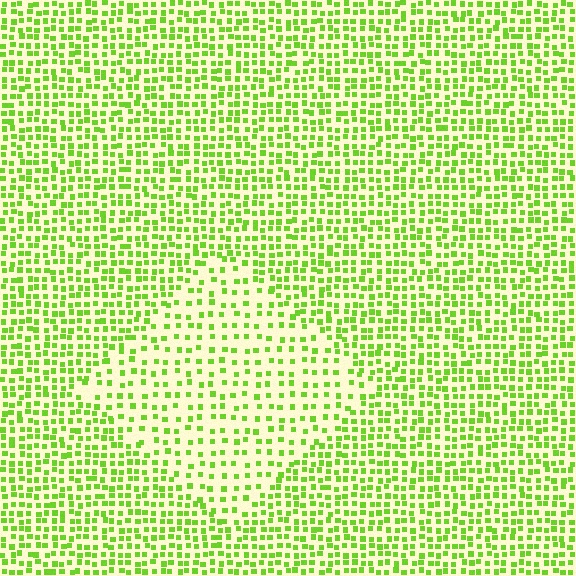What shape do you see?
I see a diamond.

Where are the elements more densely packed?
The elements are more densely packed outside the diamond boundary.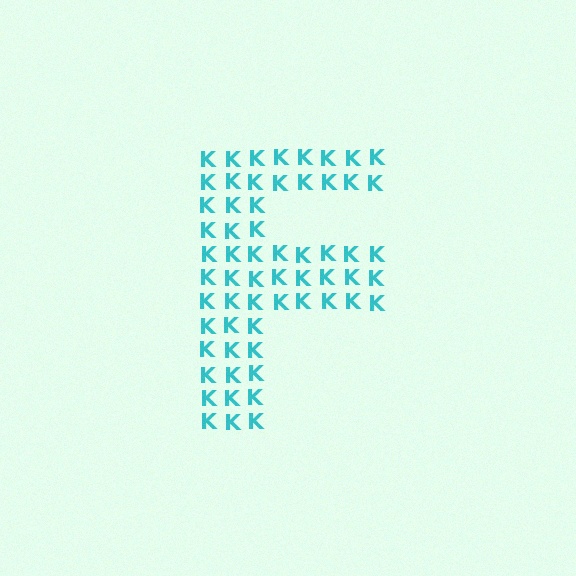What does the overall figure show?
The overall figure shows the letter F.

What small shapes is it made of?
It is made of small letter K's.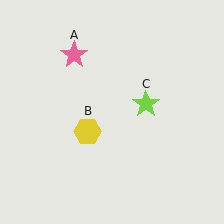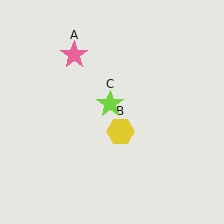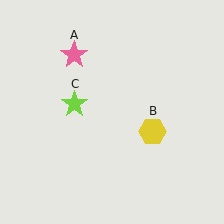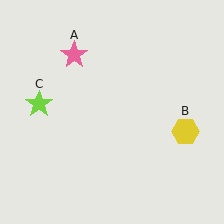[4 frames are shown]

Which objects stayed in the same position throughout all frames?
Pink star (object A) remained stationary.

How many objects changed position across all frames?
2 objects changed position: yellow hexagon (object B), lime star (object C).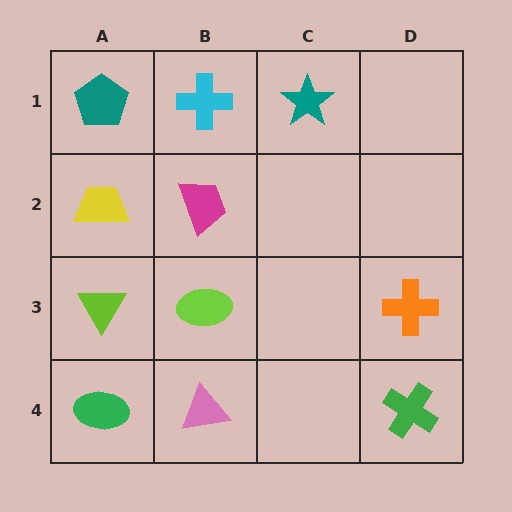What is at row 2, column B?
A magenta trapezoid.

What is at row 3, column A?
A lime triangle.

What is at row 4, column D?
A green cross.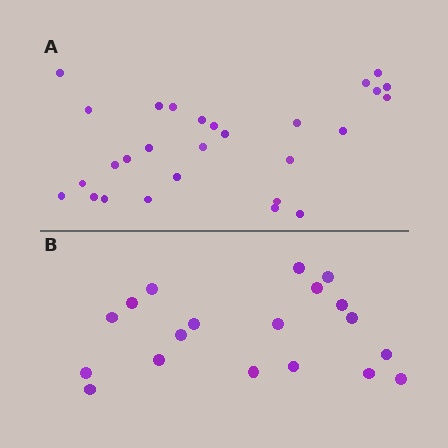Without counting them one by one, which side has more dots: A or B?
Region A (the top region) has more dots.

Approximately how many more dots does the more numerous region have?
Region A has roughly 8 or so more dots than region B.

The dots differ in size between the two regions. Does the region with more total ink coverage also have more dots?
No. Region B has more total ink coverage because its dots are larger, but region A actually contains more individual dots. Total area can be misleading — the number of items is what matters here.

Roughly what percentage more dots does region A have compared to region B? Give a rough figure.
About 45% more.